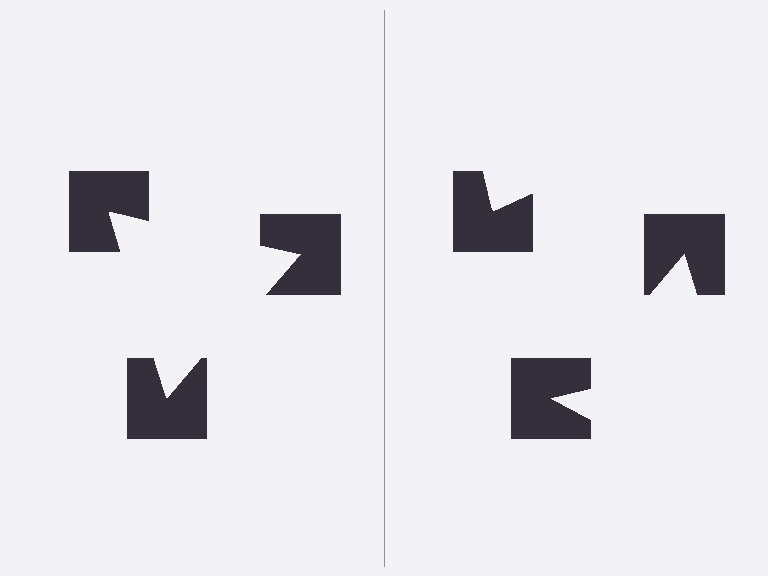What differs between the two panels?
The notched squares are positioned identically on both sides; only the wedge orientations differ. On the left they align to a triangle; on the right they are misaligned.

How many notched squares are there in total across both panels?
6 — 3 on each side.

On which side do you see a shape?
An illusory triangle appears on the left side. On the right side the wedge cuts are rotated, so no coherent shape forms.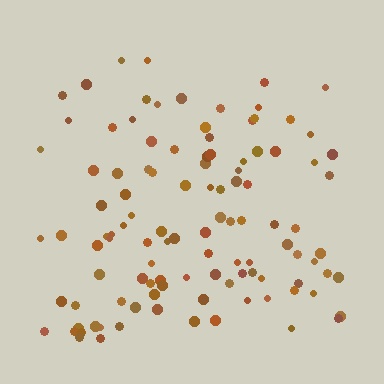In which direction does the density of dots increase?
From top to bottom, with the bottom side densest.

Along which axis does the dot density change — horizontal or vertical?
Vertical.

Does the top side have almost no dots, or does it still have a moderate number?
Still a moderate number, just noticeably fewer than the bottom.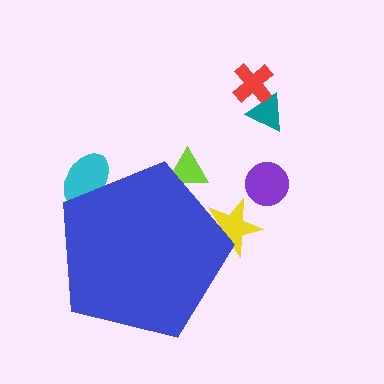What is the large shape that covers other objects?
A blue pentagon.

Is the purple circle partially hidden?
No, the purple circle is fully visible.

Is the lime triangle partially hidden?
Yes, the lime triangle is partially hidden behind the blue pentagon.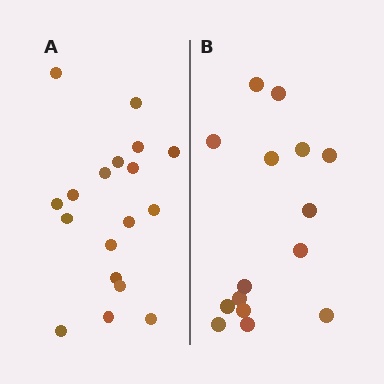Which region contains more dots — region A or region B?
Region A (the left region) has more dots.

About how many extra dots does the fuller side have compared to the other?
Region A has just a few more — roughly 2 or 3 more dots than region B.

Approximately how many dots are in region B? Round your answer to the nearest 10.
About 20 dots. (The exact count is 15, which rounds to 20.)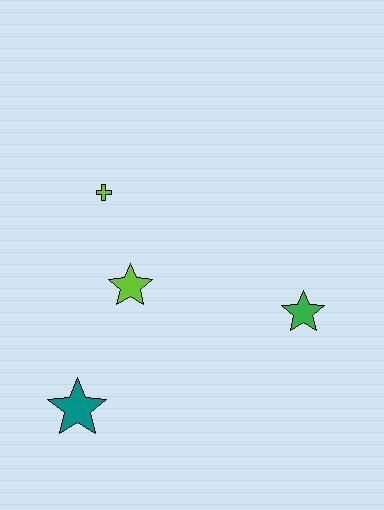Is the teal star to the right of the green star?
No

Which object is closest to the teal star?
The lime star is closest to the teal star.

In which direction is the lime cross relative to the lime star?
The lime cross is above the lime star.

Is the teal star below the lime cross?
Yes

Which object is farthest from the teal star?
The green star is farthest from the teal star.